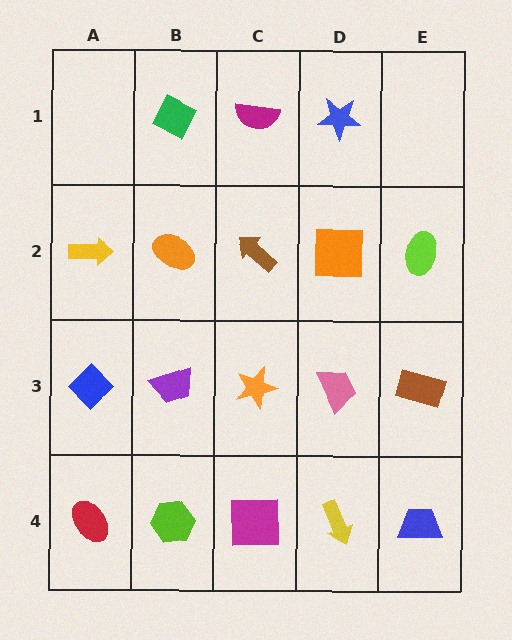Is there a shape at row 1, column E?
No, that cell is empty.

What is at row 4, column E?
A blue trapezoid.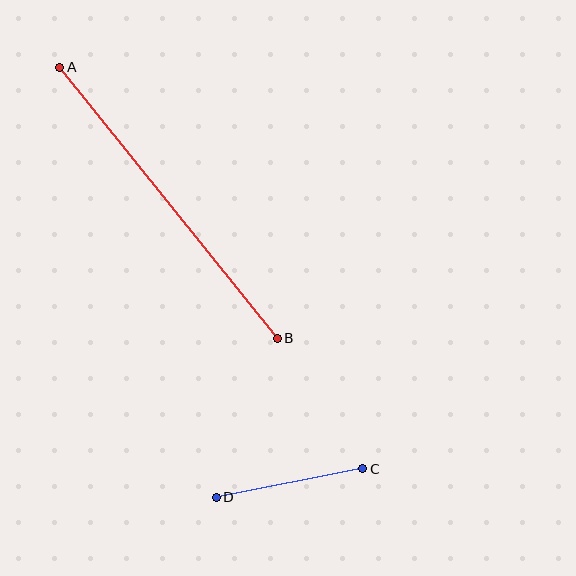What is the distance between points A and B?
The distance is approximately 348 pixels.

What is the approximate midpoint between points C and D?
The midpoint is at approximately (289, 483) pixels.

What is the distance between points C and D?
The distance is approximately 149 pixels.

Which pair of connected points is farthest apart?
Points A and B are farthest apart.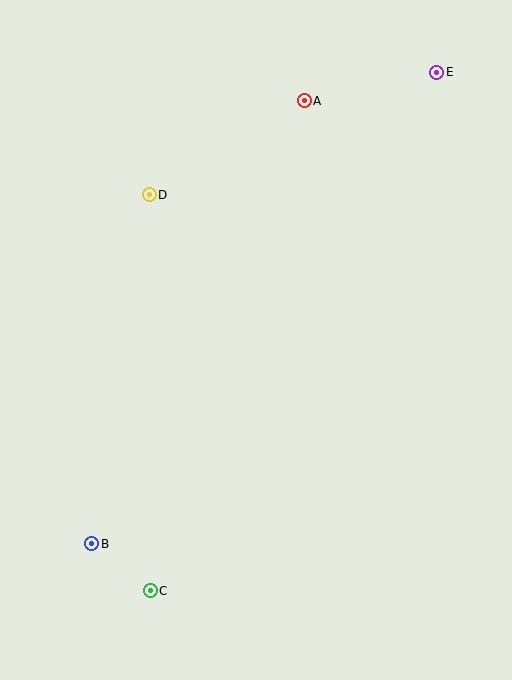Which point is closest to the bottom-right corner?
Point C is closest to the bottom-right corner.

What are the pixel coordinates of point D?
Point D is at (149, 195).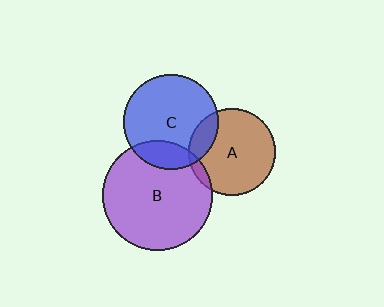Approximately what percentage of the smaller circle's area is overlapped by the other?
Approximately 20%.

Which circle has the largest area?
Circle B (purple).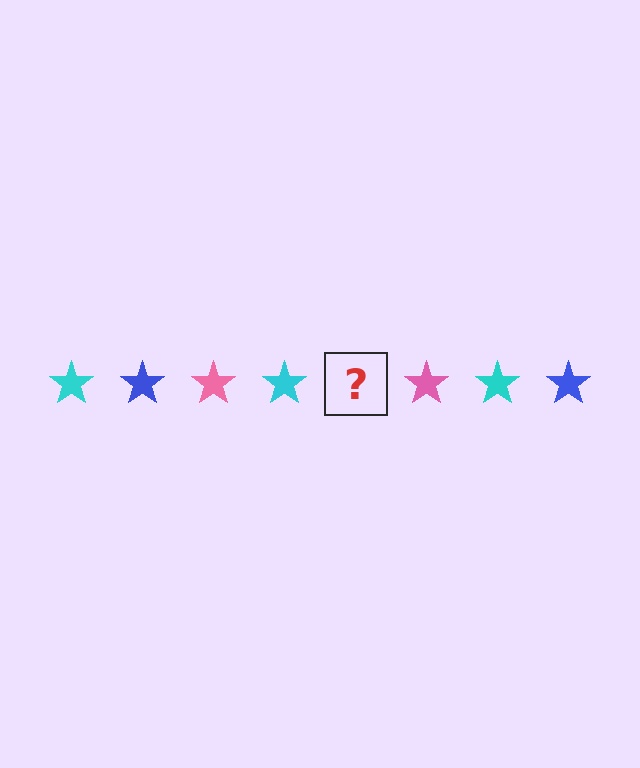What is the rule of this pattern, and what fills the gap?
The rule is that the pattern cycles through cyan, blue, pink stars. The gap should be filled with a blue star.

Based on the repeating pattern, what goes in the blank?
The blank should be a blue star.